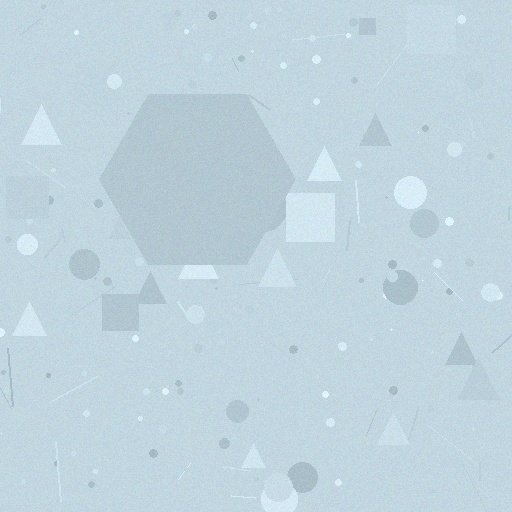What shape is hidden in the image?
A hexagon is hidden in the image.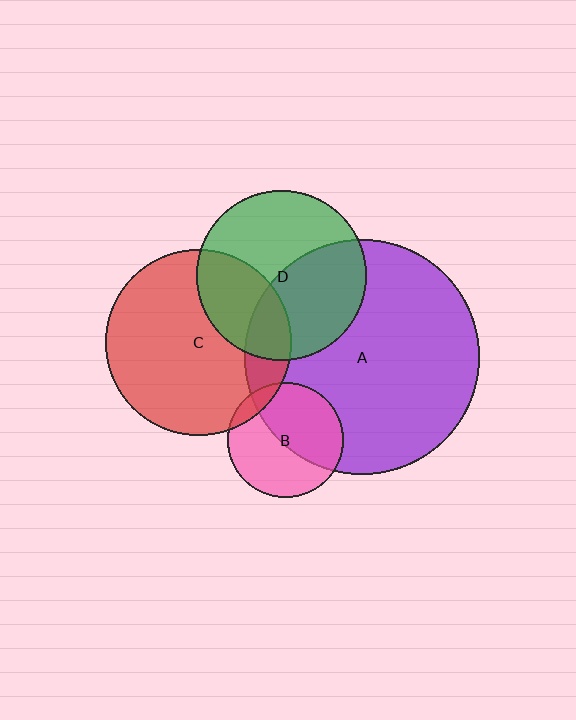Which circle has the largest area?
Circle A (purple).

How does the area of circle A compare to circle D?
Approximately 1.9 times.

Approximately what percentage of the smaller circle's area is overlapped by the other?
Approximately 45%.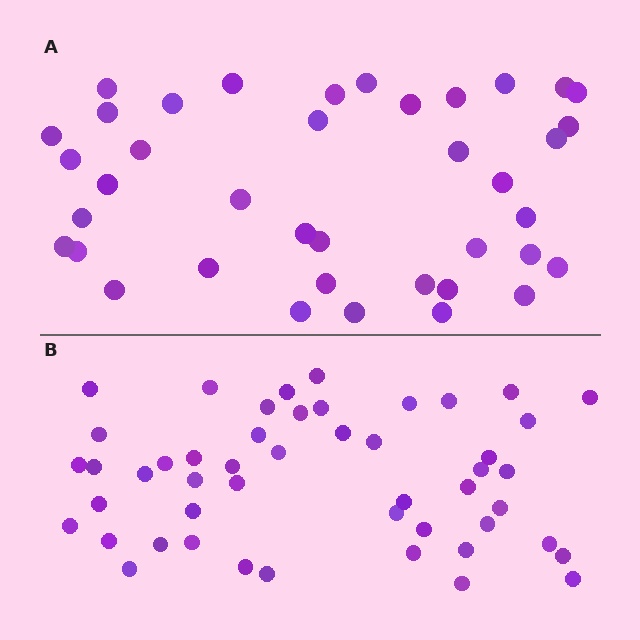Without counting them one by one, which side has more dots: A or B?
Region B (the bottom region) has more dots.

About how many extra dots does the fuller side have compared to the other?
Region B has roughly 10 or so more dots than region A.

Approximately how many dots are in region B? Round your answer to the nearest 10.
About 50 dots. (The exact count is 49, which rounds to 50.)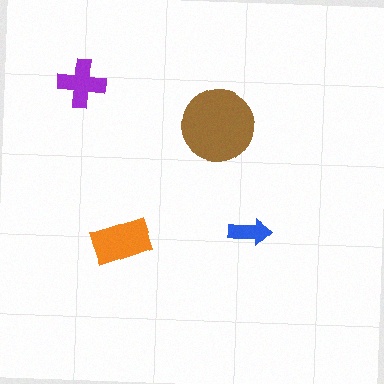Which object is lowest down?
The orange rectangle is bottommost.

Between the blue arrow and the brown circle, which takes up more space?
The brown circle.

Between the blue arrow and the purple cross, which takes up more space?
The purple cross.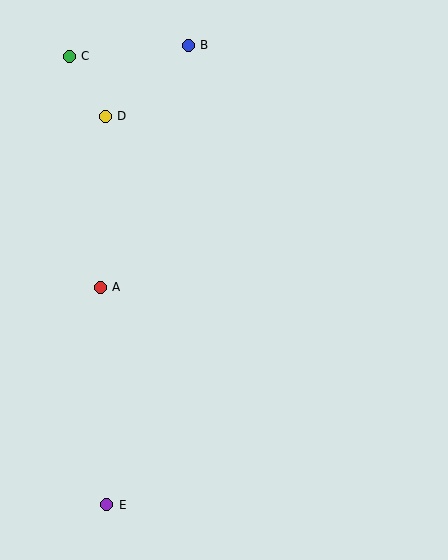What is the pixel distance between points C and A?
The distance between C and A is 233 pixels.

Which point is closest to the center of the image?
Point A at (100, 287) is closest to the center.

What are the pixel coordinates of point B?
Point B is at (188, 45).